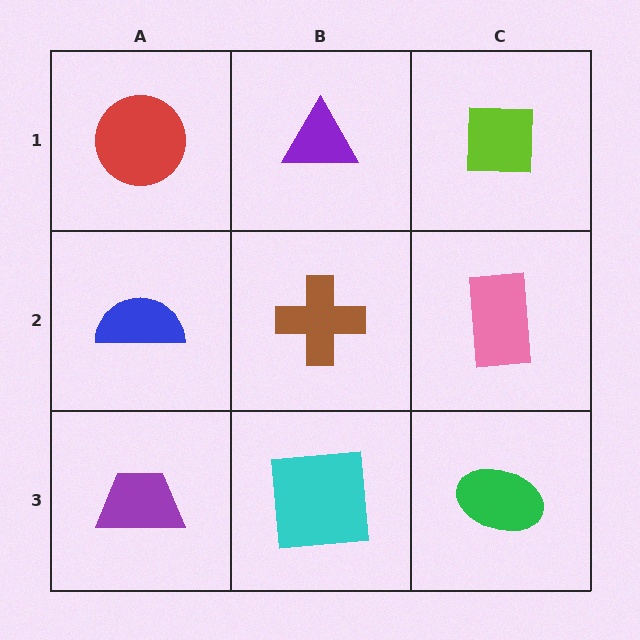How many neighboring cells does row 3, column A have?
2.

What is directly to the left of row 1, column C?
A purple triangle.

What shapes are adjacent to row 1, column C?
A pink rectangle (row 2, column C), a purple triangle (row 1, column B).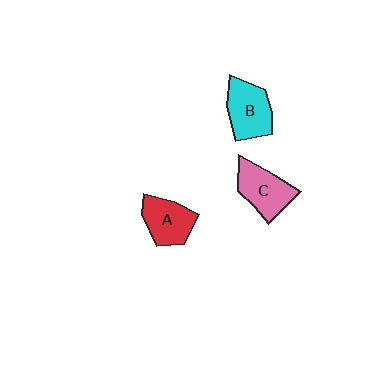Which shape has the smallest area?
Shape A (red).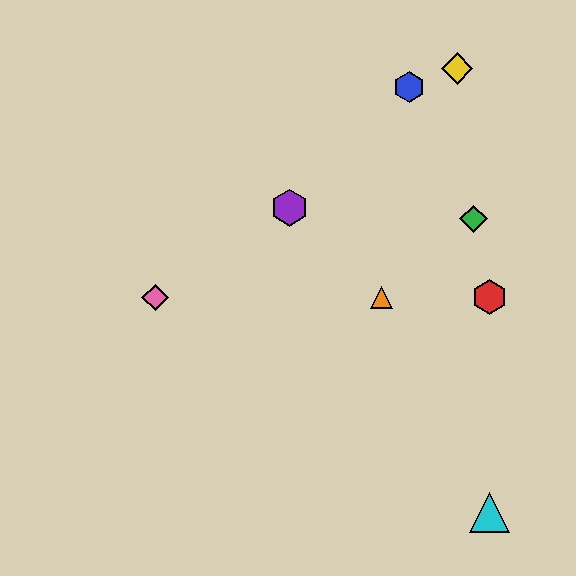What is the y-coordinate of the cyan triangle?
The cyan triangle is at y≈513.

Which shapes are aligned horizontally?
The red hexagon, the orange triangle, the pink diamond are aligned horizontally.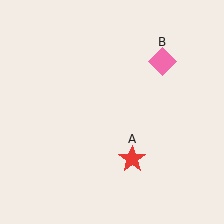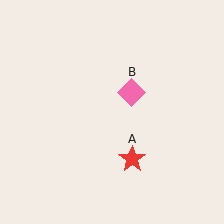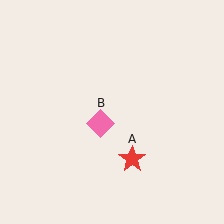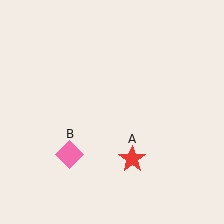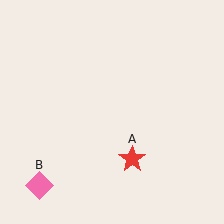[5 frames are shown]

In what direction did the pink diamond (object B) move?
The pink diamond (object B) moved down and to the left.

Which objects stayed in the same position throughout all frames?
Red star (object A) remained stationary.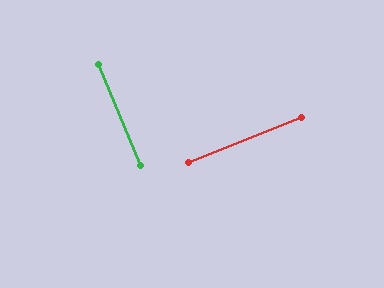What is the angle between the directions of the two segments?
Approximately 89 degrees.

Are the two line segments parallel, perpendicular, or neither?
Perpendicular — they meet at approximately 89°.